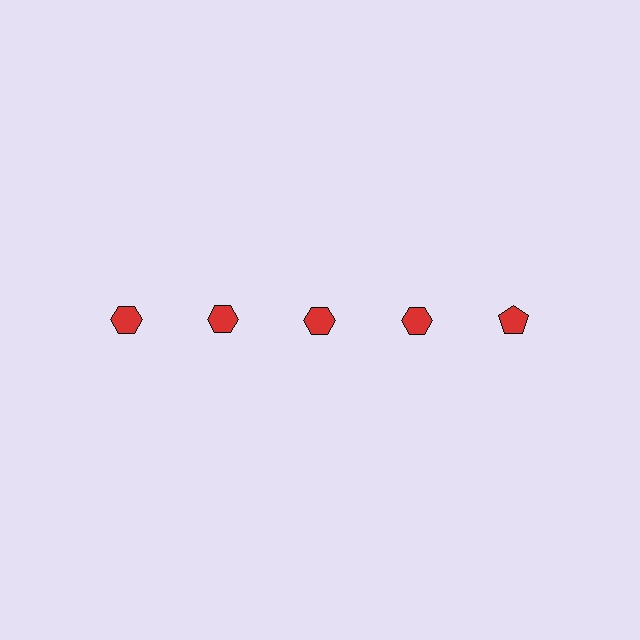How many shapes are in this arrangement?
There are 5 shapes arranged in a grid pattern.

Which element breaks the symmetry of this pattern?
The red pentagon in the top row, rightmost column breaks the symmetry. All other shapes are red hexagons.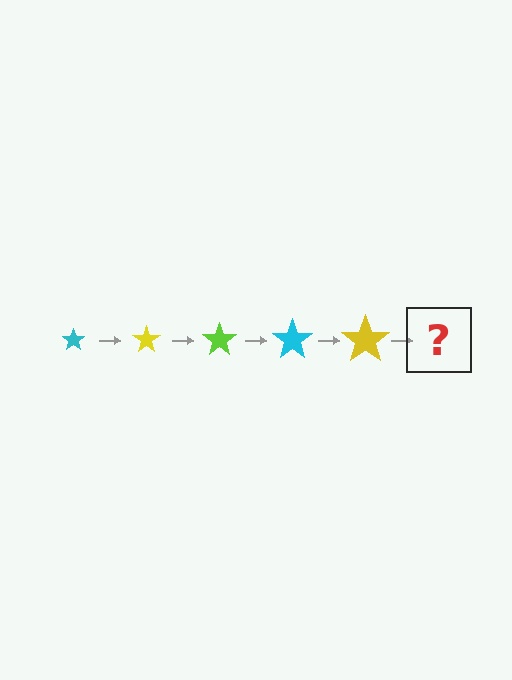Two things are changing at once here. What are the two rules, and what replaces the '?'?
The two rules are that the star grows larger each step and the color cycles through cyan, yellow, and lime. The '?' should be a lime star, larger than the previous one.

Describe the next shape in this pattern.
It should be a lime star, larger than the previous one.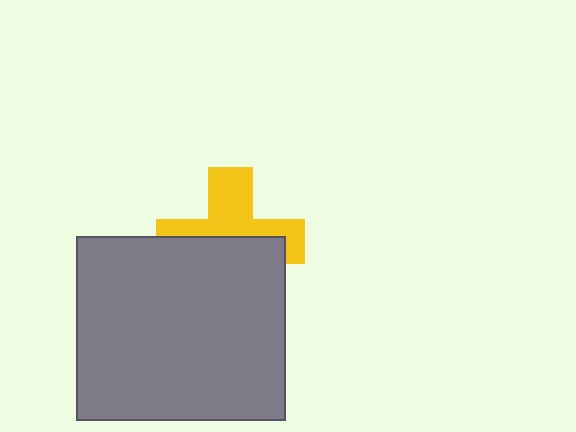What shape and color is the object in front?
The object in front is a gray rectangle.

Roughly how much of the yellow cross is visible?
About half of it is visible (roughly 47%).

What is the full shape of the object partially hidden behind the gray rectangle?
The partially hidden object is a yellow cross.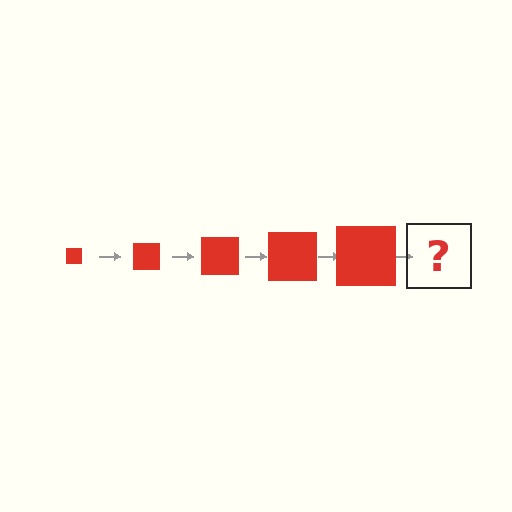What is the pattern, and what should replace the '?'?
The pattern is that the square gets progressively larger each step. The '?' should be a red square, larger than the previous one.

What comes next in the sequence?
The next element should be a red square, larger than the previous one.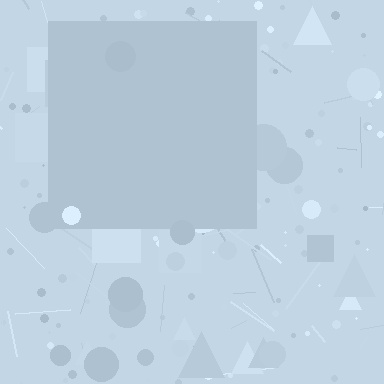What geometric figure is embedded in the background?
A square is embedded in the background.